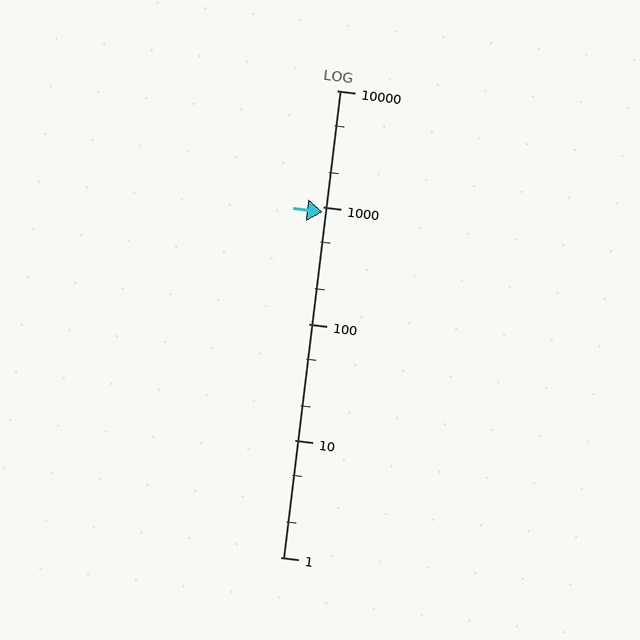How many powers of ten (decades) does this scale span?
The scale spans 4 decades, from 1 to 10000.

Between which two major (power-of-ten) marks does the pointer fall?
The pointer is between 100 and 1000.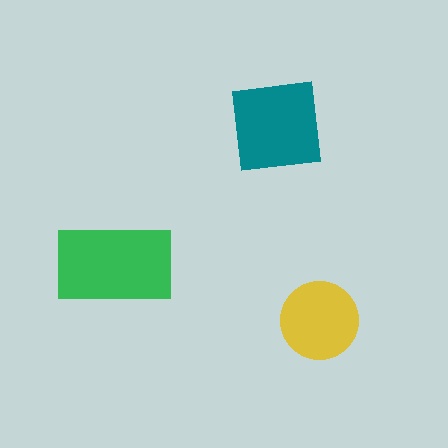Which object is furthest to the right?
The yellow circle is rightmost.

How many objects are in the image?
There are 3 objects in the image.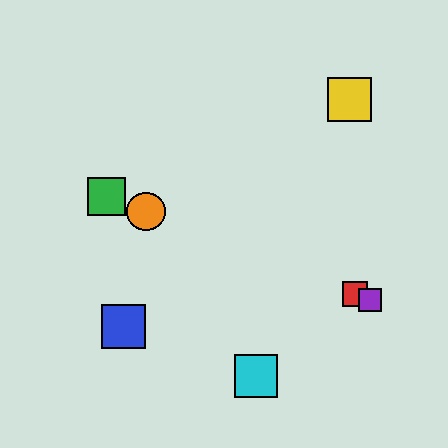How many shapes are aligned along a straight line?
4 shapes (the red square, the green square, the purple square, the orange circle) are aligned along a straight line.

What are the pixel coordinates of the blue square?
The blue square is at (124, 326).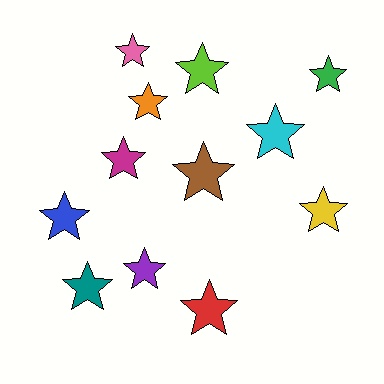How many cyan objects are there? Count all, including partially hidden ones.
There is 1 cyan object.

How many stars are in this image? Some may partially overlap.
There are 12 stars.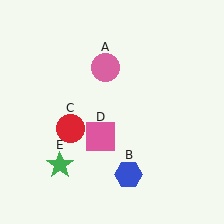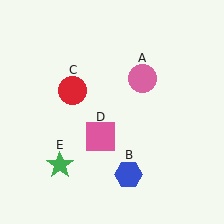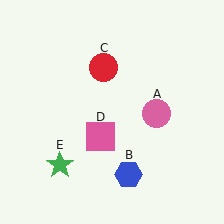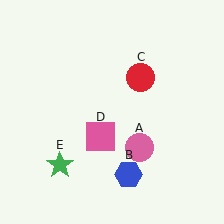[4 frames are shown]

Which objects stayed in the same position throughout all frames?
Blue hexagon (object B) and pink square (object D) and green star (object E) remained stationary.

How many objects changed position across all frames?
2 objects changed position: pink circle (object A), red circle (object C).